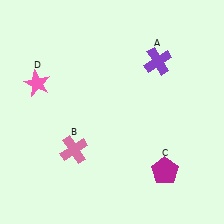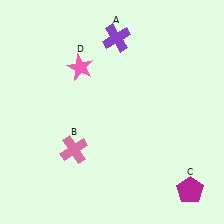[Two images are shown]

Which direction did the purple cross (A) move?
The purple cross (A) moved left.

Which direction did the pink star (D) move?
The pink star (D) moved right.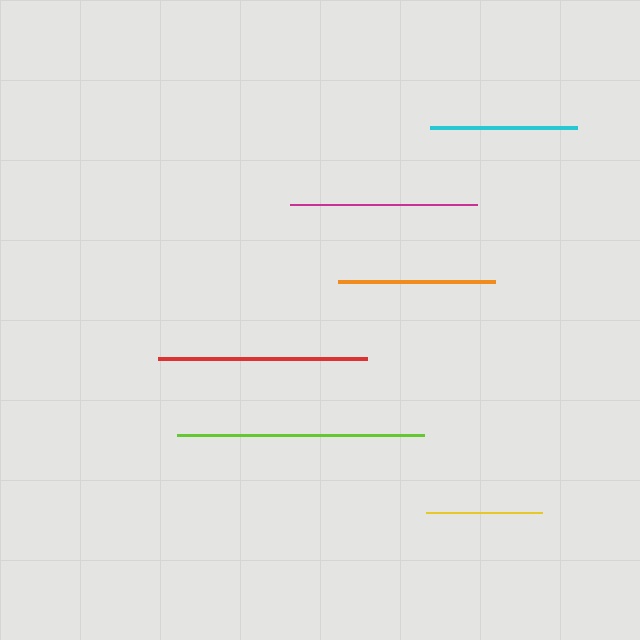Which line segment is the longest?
The lime line is the longest at approximately 247 pixels.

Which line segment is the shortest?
The yellow line is the shortest at approximately 116 pixels.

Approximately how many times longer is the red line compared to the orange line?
The red line is approximately 1.3 times the length of the orange line.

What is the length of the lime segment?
The lime segment is approximately 247 pixels long.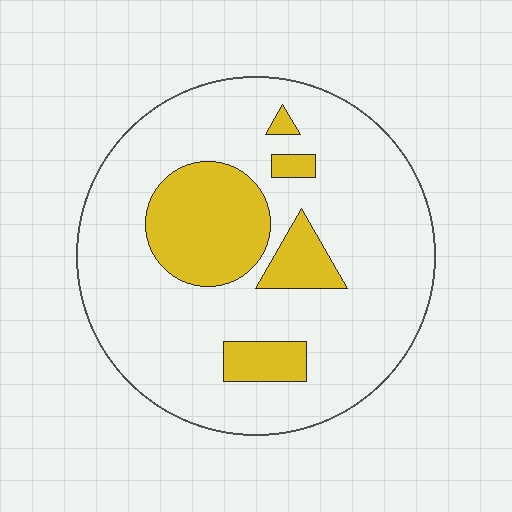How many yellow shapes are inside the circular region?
5.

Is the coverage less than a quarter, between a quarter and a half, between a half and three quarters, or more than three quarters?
Less than a quarter.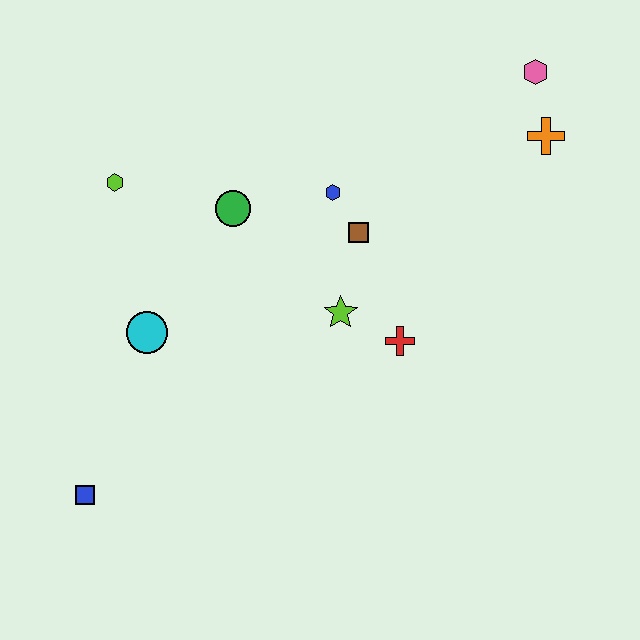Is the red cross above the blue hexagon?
No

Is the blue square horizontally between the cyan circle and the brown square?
No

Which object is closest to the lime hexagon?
The green circle is closest to the lime hexagon.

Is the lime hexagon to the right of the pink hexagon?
No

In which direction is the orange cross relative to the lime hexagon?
The orange cross is to the right of the lime hexagon.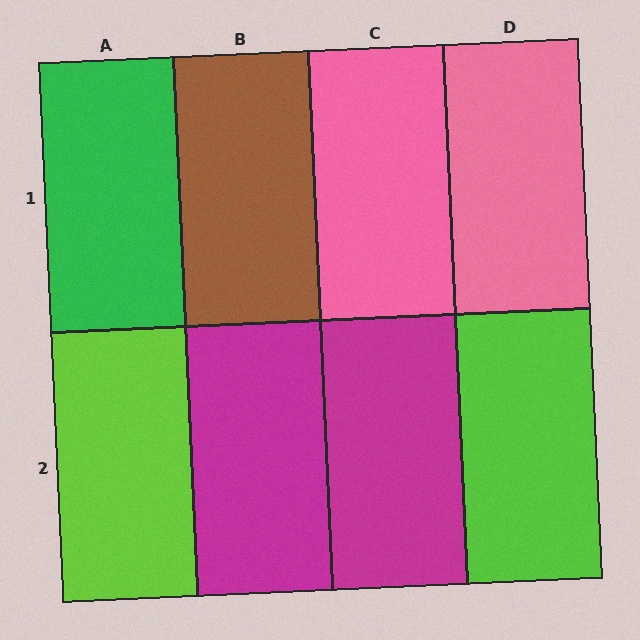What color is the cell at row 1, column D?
Pink.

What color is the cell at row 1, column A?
Green.